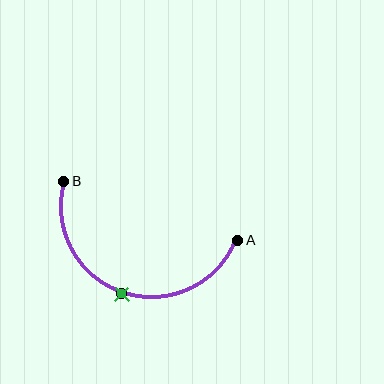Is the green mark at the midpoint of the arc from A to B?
Yes. The green mark lies on the arc at equal arc-length from both A and B — it is the arc midpoint.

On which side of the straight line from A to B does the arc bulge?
The arc bulges below the straight line connecting A and B.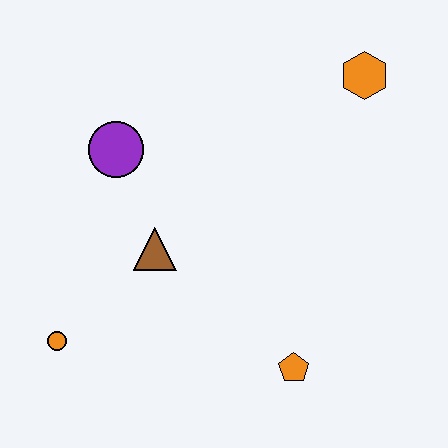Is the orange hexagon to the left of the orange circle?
No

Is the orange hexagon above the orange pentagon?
Yes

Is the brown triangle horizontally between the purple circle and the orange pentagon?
Yes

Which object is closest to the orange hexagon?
The purple circle is closest to the orange hexagon.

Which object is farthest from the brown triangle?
The orange hexagon is farthest from the brown triangle.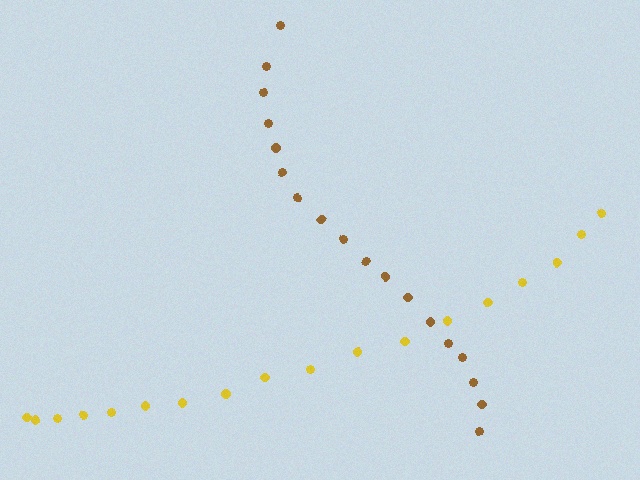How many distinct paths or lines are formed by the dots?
There are 2 distinct paths.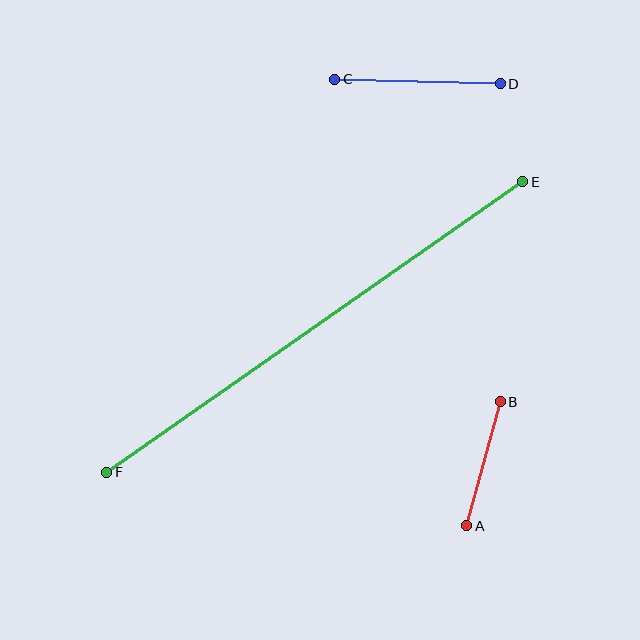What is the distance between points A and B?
The distance is approximately 128 pixels.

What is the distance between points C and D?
The distance is approximately 166 pixels.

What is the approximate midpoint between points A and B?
The midpoint is at approximately (484, 464) pixels.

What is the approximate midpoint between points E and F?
The midpoint is at approximately (315, 327) pixels.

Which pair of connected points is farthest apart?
Points E and F are farthest apart.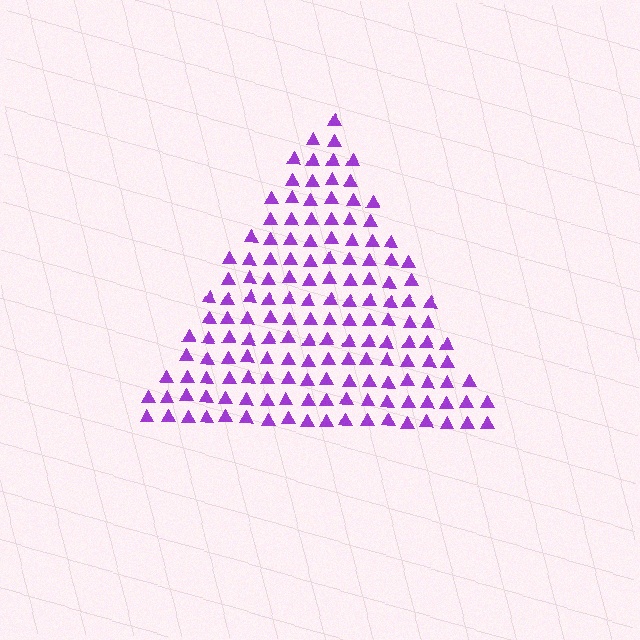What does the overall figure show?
The overall figure shows a triangle.